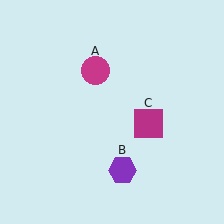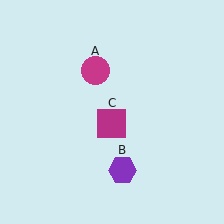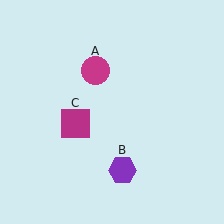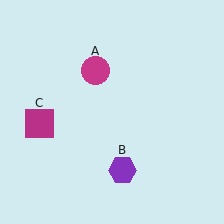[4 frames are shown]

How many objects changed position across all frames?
1 object changed position: magenta square (object C).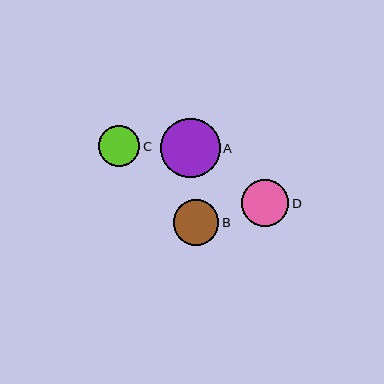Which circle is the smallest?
Circle C is the smallest with a size of approximately 41 pixels.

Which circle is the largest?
Circle A is the largest with a size of approximately 60 pixels.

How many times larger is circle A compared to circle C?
Circle A is approximately 1.4 times the size of circle C.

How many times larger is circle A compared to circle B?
Circle A is approximately 1.3 times the size of circle B.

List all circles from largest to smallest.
From largest to smallest: A, D, B, C.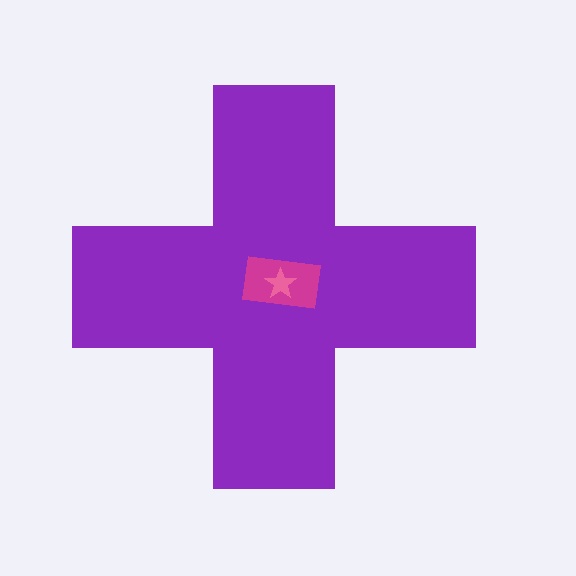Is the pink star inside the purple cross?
Yes.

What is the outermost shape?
The purple cross.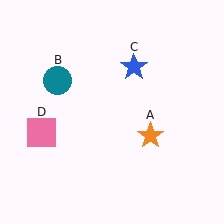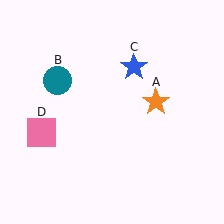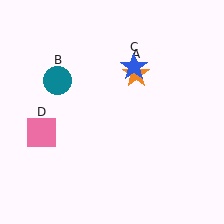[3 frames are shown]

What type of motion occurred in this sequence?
The orange star (object A) rotated counterclockwise around the center of the scene.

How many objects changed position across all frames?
1 object changed position: orange star (object A).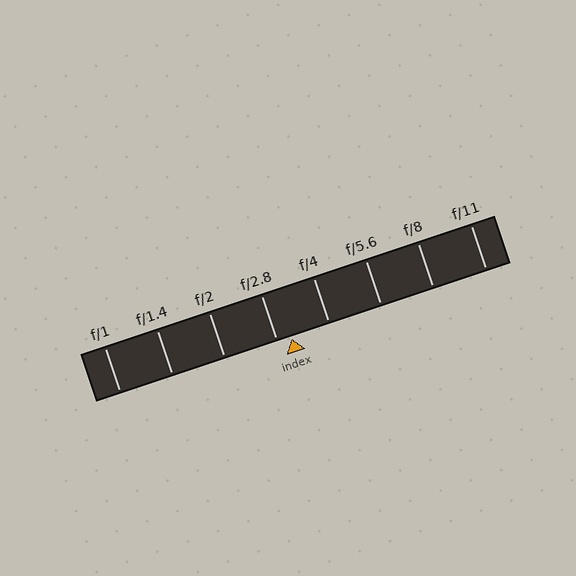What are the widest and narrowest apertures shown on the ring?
The widest aperture shown is f/1 and the narrowest is f/11.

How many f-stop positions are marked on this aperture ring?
There are 8 f-stop positions marked.